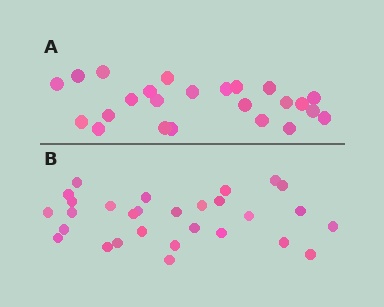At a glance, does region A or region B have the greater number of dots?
Region B (the bottom region) has more dots.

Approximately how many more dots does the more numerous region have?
Region B has about 5 more dots than region A.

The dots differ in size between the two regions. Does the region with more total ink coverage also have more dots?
No. Region A has more total ink coverage because its dots are larger, but region B actually contains more individual dots. Total area can be misleading — the number of items is what matters here.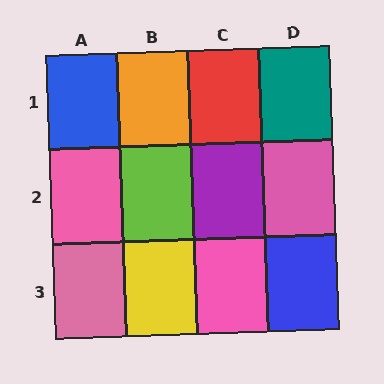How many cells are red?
1 cell is red.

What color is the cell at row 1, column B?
Orange.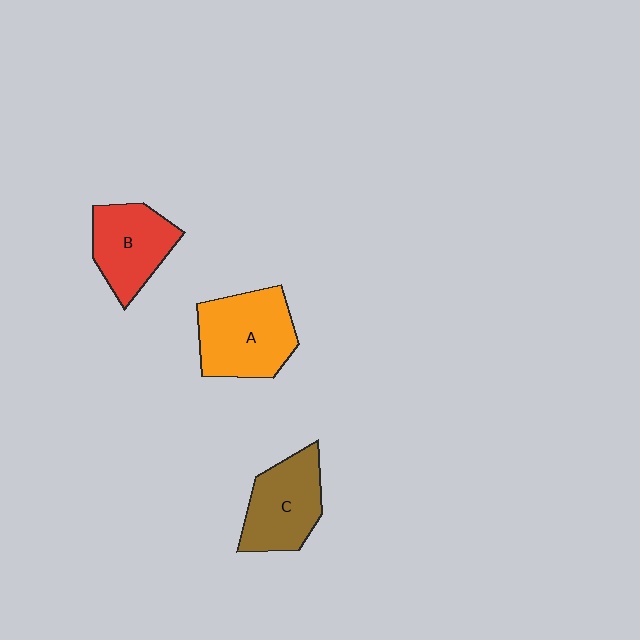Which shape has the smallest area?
Shape B (red).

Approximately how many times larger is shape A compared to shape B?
Approximately 1.2 times.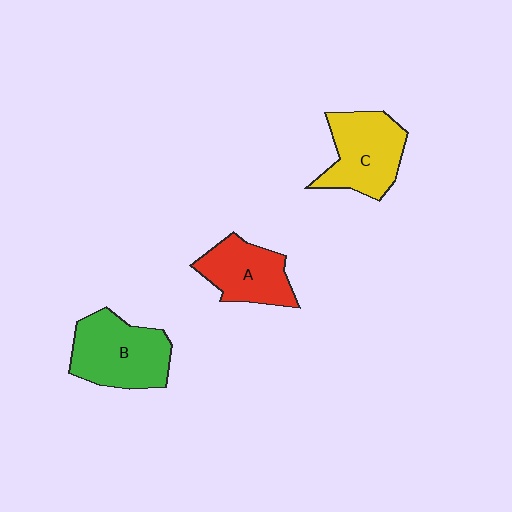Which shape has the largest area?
Shape B (green).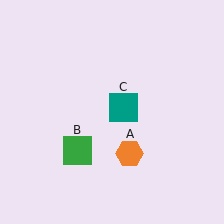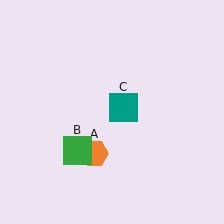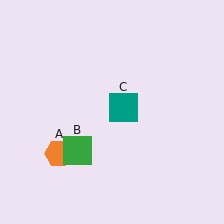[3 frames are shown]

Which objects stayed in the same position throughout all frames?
Green square (object B) and teal square (object C) remained stationary.